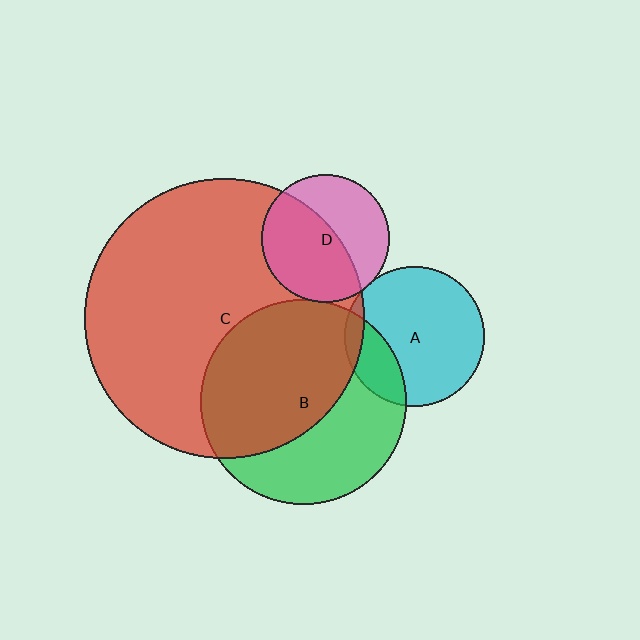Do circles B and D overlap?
Yes.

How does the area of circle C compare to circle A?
Approximately 4.0 times.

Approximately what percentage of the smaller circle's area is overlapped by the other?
Approximately 5%.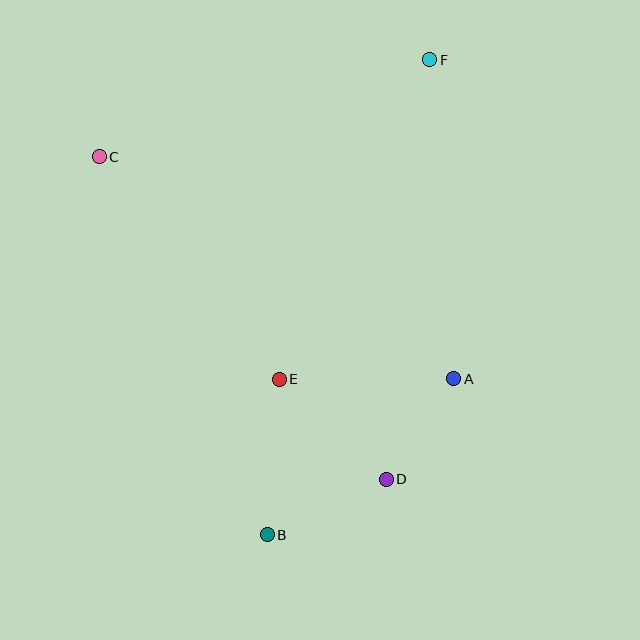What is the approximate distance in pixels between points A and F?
The distance between A and F is approximately 320 pixels.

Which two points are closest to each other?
Points A and D are closest to each other.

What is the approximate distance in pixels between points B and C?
The distance between B and C is approximately 414 pixels.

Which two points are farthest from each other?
Points B and F are farthest from each other.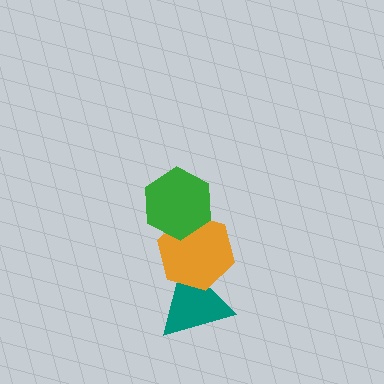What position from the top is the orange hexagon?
The orange hexagon is 2nd from the top.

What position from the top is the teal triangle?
The teal triangle is 3rd from the top.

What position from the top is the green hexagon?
The green hexagon is 1st from the top.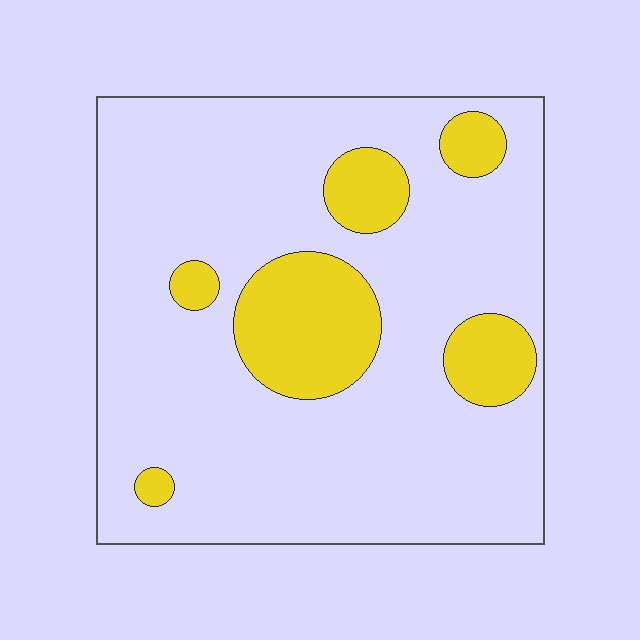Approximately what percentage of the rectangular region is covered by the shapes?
Approximately 20%.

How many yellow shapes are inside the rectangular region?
6.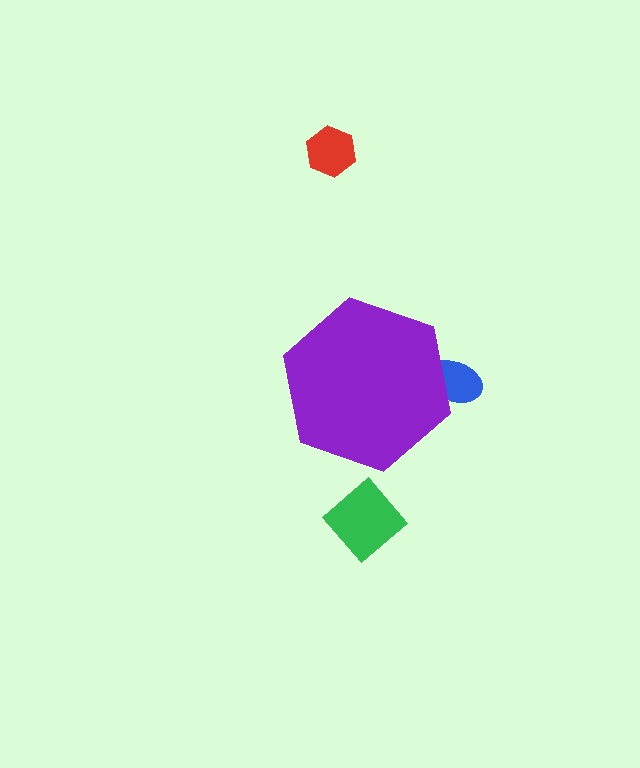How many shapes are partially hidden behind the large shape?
1 shape is partially hidden.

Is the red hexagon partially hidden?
No, the red hexagon is fully visible.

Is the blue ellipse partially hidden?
Yes, the blue ellipse is partially hidden behind the purple hexagon.